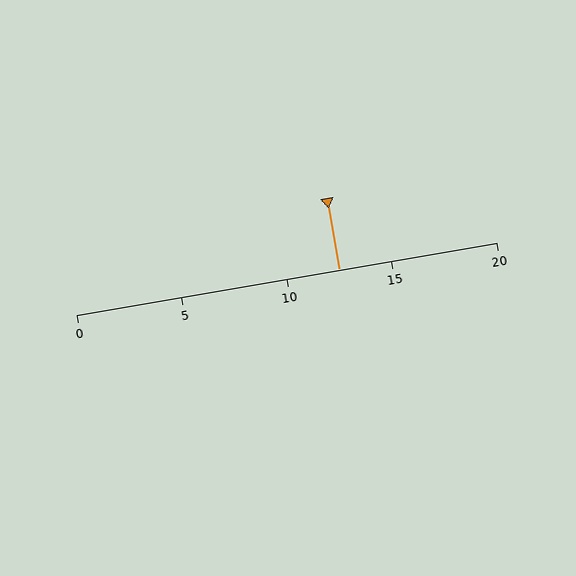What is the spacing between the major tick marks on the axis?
The major ticks are spaced 5 apart.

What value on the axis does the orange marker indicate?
The marker indicates approximately 12.5.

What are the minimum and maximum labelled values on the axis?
The axis runs from 0 to 20.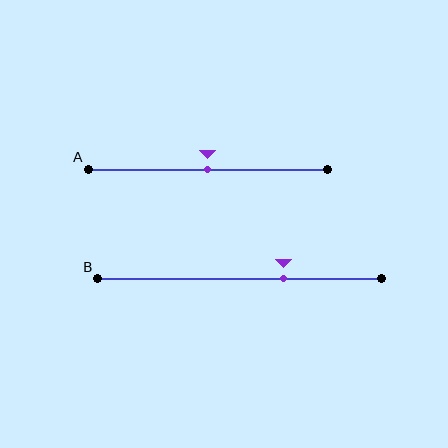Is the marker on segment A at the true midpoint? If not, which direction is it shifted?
Yes, the marker on segment A is at the true midpoint.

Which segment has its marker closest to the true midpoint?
Segment A has its marker closest to the true midpoint.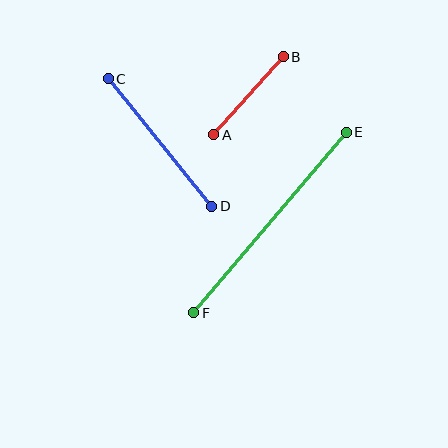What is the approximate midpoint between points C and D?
The midpoint is at approximately (160, 143) pixels.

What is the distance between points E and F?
The distance is approximately 236 pixels.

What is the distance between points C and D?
The distance is approximately 164 pixels.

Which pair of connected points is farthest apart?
Points E and F are farthest apart.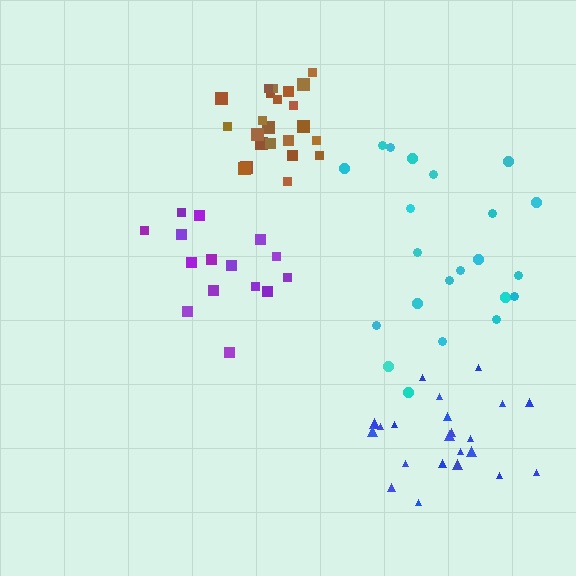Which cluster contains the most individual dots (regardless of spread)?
Brown (23).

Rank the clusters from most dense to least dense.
brown, blue, cyan, purple.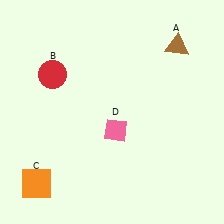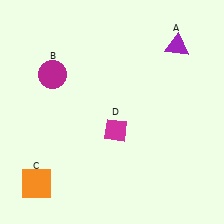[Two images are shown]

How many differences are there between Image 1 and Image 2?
There are 3 differences between the two images.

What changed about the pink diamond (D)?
In Image 1, D is pink. In Image 2, it changed to magenta.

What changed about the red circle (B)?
In Image 1, B is red. In Image 2, it changed to magenta.